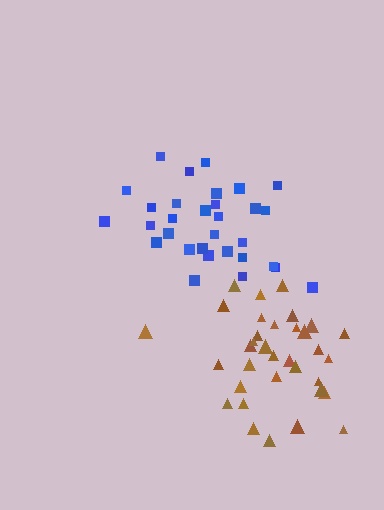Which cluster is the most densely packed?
Blue.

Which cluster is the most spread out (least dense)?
Brown.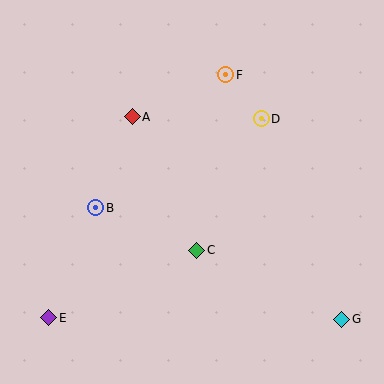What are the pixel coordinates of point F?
Point F is at (226, 75).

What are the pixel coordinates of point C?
Point C is at (197, 250).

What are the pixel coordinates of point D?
Point D is at (261, 119).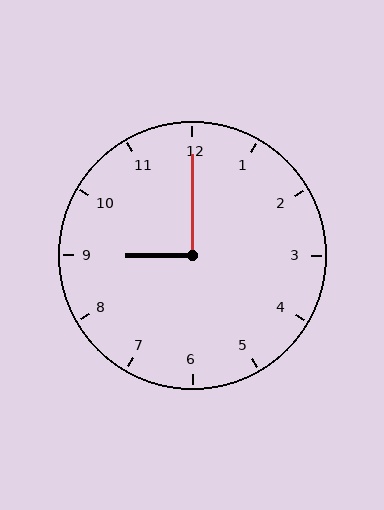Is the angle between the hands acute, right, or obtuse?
It is right.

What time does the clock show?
9:00.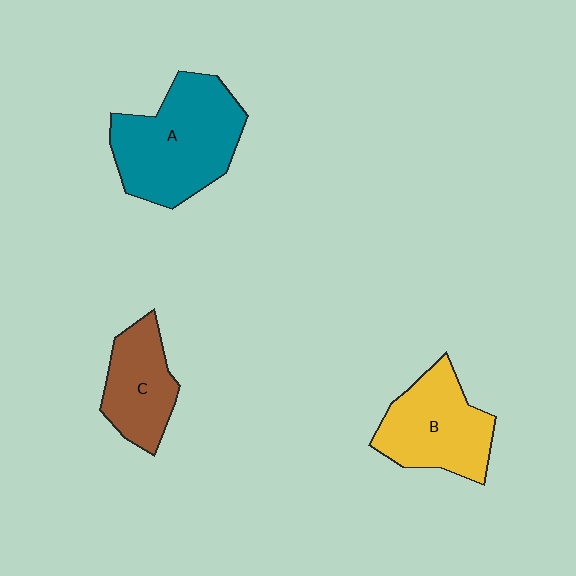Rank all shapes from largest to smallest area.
From largest to smallest: A (teal), B (yellow), C (brown).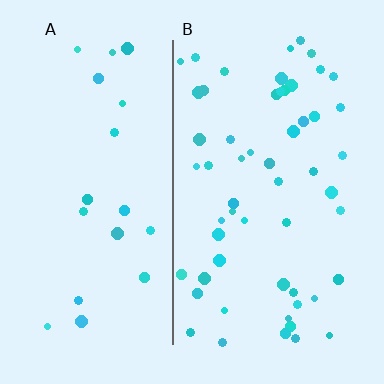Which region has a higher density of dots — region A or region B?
B (the right).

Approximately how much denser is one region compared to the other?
Approximately 2.7× — region B over region A.